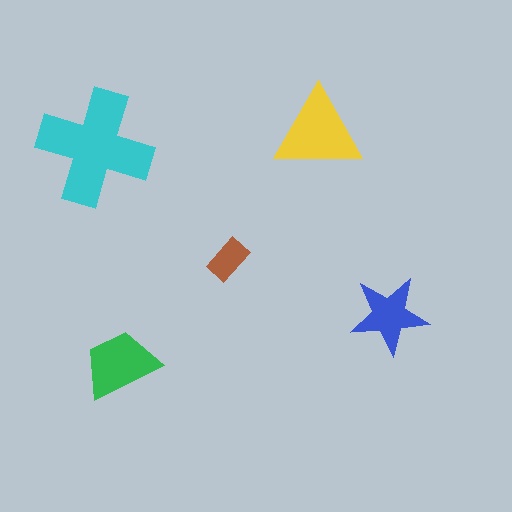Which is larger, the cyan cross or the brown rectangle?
The cyan cross.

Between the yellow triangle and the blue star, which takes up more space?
The yellow triangle.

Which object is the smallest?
The brown rectangle.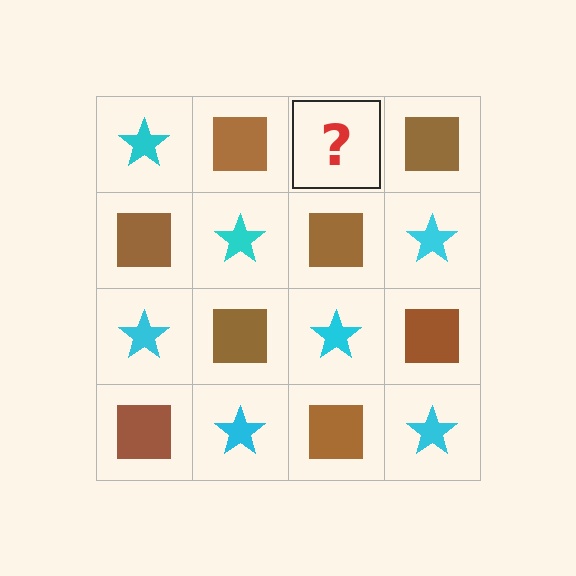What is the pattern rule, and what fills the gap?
The rule is that it alternates cyan star and brown square in a checkerboard pattern. The gap should be filled with a cyan star.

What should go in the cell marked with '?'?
The missing cell should contain a cyan star.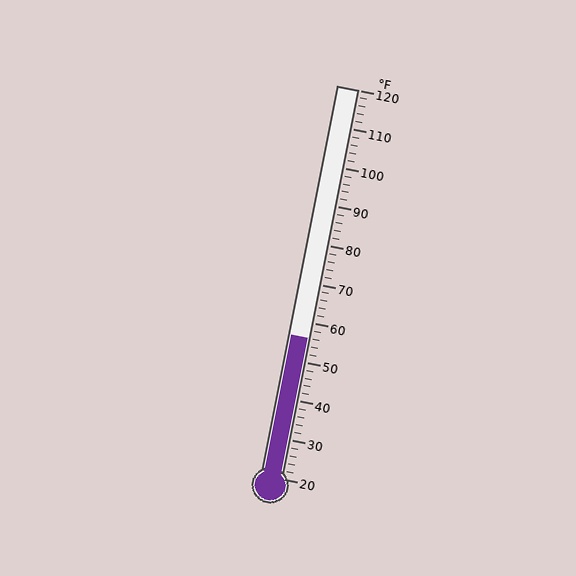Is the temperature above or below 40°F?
The temperature is above 40°F.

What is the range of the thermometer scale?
The thermometer scale ranges from 20°F to 120°F.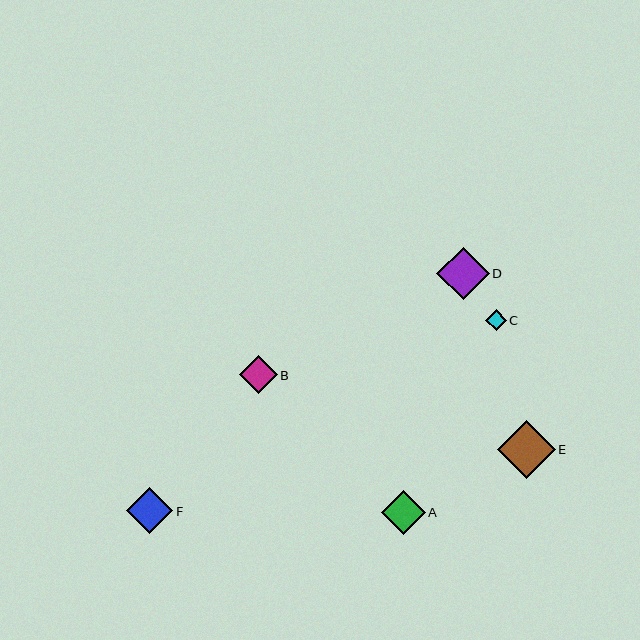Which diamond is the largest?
Diamond E is the largest with a size of approximately 58 pixels.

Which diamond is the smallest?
Diamond C is the smallest with a size of approximately 20 pixels.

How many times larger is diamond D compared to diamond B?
Diamond D is approximately 1.4 times the size of diamond B.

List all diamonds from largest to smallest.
From largest to smallest: E, D, F, A, B, C.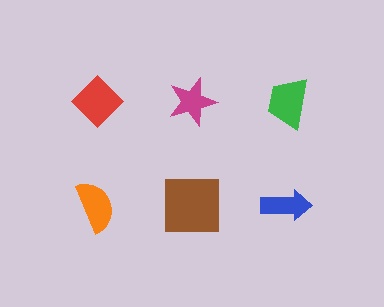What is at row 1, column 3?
A green trapezoid.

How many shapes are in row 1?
3 shapes.